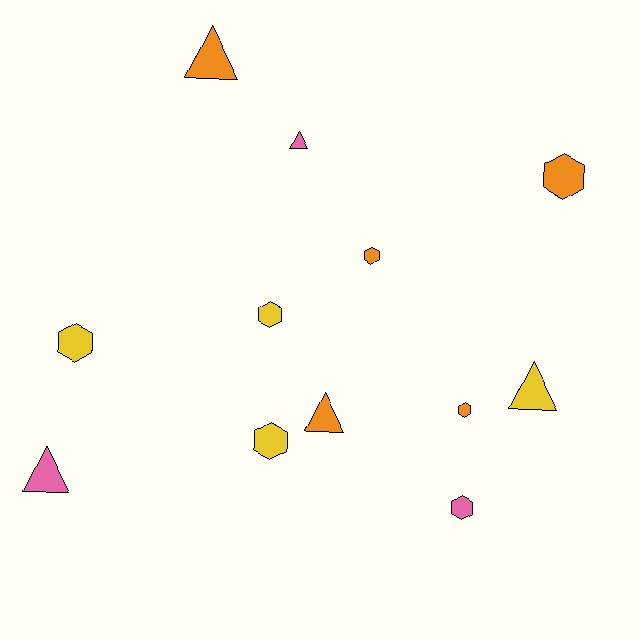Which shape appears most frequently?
Hexagon, with 7 objects.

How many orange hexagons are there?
There are 3 orange hexagons.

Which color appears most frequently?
Orange, with 5 objects.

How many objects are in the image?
There are 12 objects.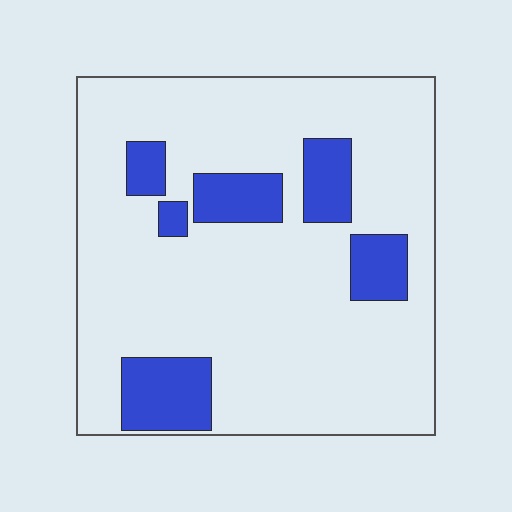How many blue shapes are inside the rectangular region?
6.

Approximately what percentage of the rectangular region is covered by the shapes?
Approximately 15%.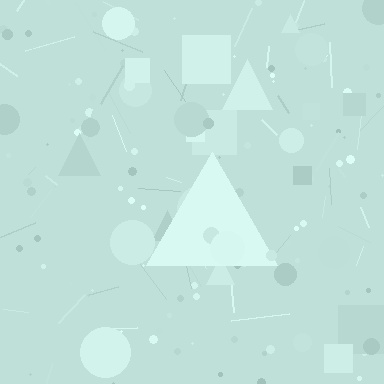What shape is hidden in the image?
A triangle is hidden in the image.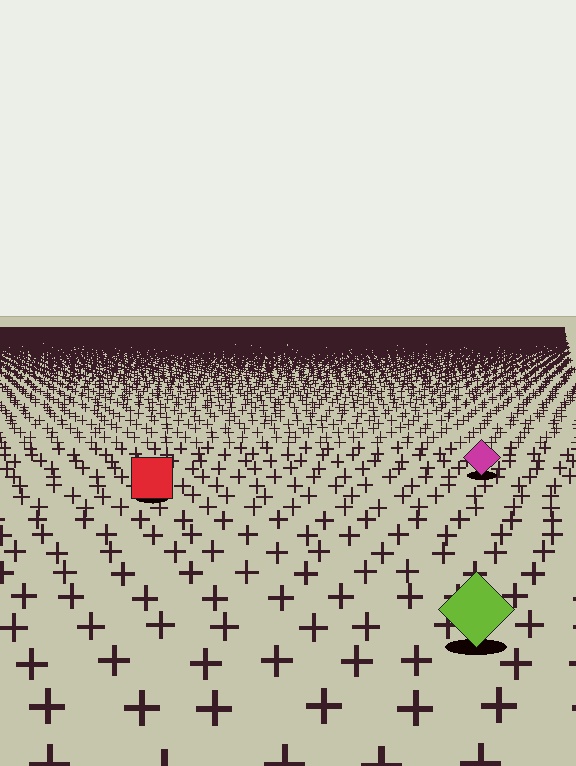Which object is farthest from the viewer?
The magenta diamond is farthest from the viewer. It appears smaller and the ground texture around it is denser.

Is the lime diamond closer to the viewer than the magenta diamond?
Yes. The lime diamond is closer — you can tell from the texture gradient: the ground texture is coarser near it.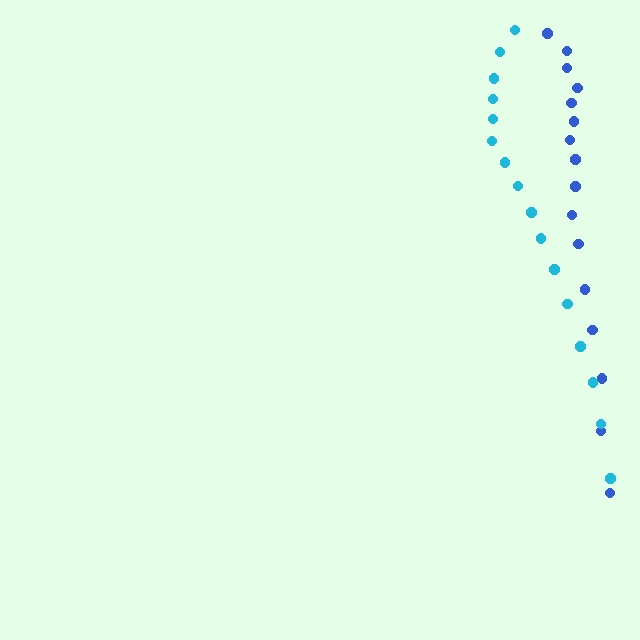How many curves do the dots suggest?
There are 2 distinct paths.